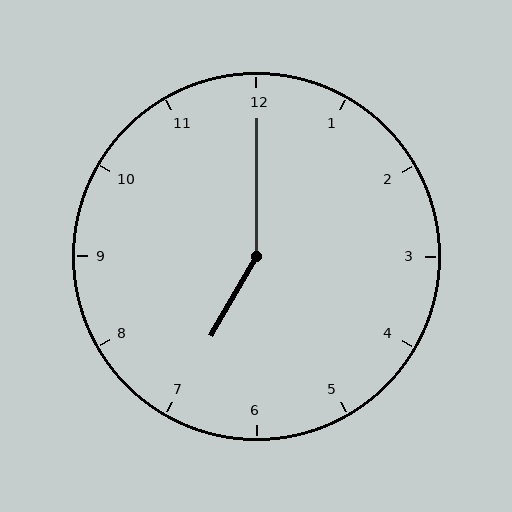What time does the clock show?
7:00.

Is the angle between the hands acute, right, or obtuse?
It is obtuse.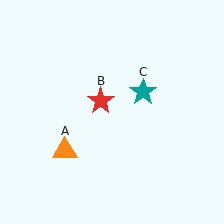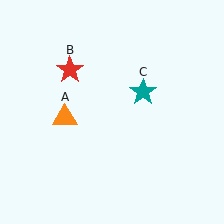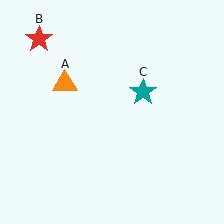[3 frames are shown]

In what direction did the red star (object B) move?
The red star (object B) moved up and to the left.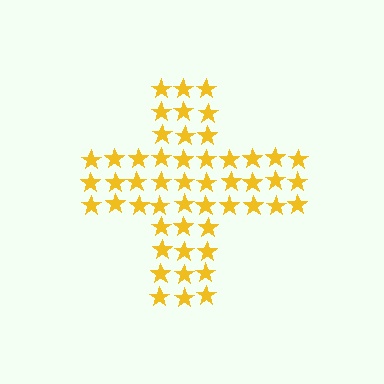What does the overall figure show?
The overall figure shows a cross.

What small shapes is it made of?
It is made of small stars.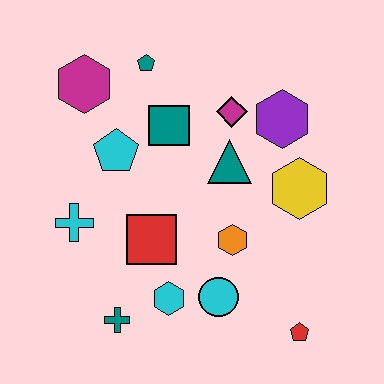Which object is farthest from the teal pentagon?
The red pentagon is farthest from the teal pentagon.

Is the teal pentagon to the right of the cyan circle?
No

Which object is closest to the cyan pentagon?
The teal square is closest to the cyan pentagon.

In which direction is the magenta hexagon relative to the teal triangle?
The magenta hexagon is to the left of the teal triangle.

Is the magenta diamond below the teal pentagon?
Yes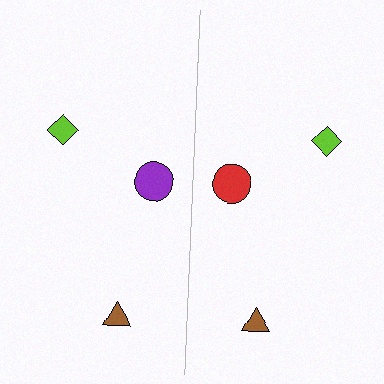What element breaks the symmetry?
The red circle on the right side breaks the symmetry — its mirror counterpart is purple.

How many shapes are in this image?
There are 6 shapes in this image.